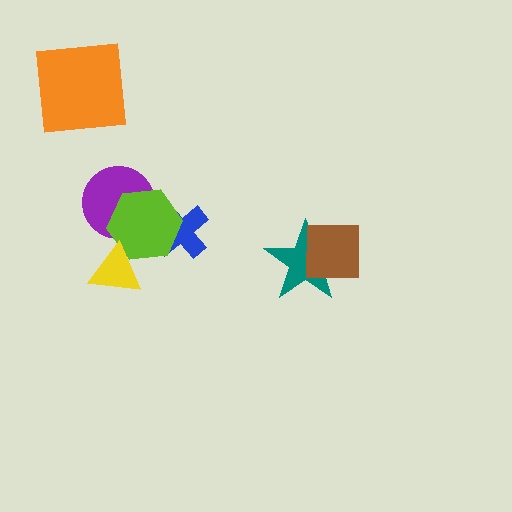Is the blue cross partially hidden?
Yes, it is partially covered by another shape.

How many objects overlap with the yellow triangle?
1 object overlaps with the yellow triangle.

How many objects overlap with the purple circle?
1 object overlaps with the purple circle.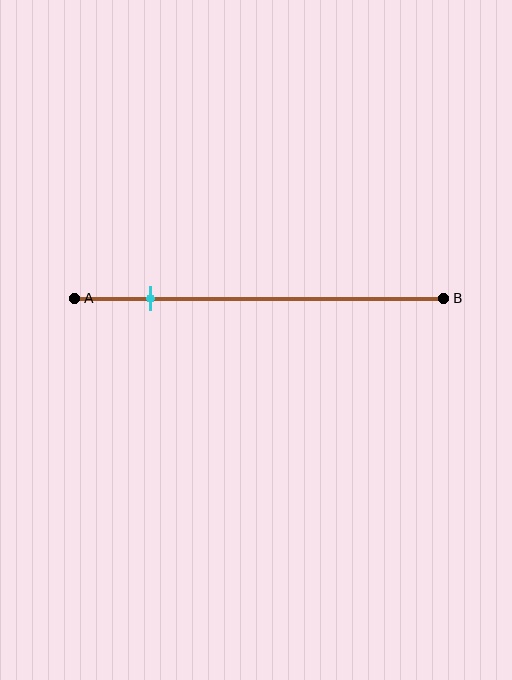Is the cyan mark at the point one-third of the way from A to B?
No, the mark is at about 20% from A, not at the 33% one-third point.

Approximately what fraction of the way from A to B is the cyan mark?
The cyan mark is approximately 20% of the way from A to B.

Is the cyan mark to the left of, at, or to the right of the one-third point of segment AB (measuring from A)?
The cyan mark is to the left of the one-third point of segment AB.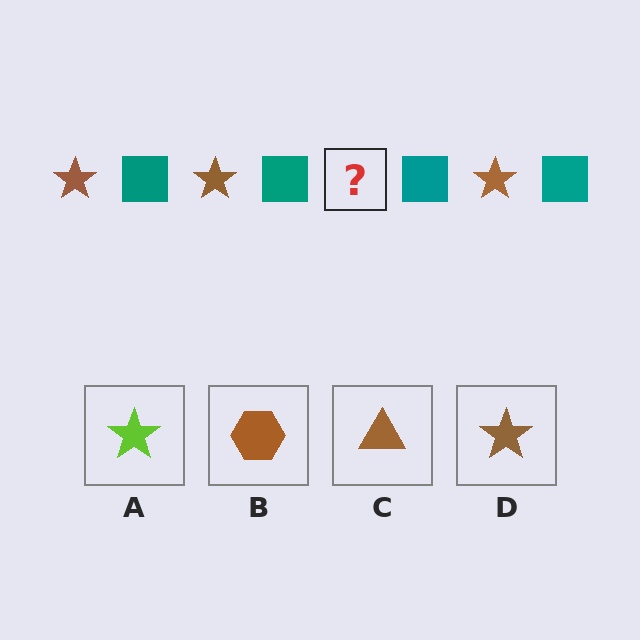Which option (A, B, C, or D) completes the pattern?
D.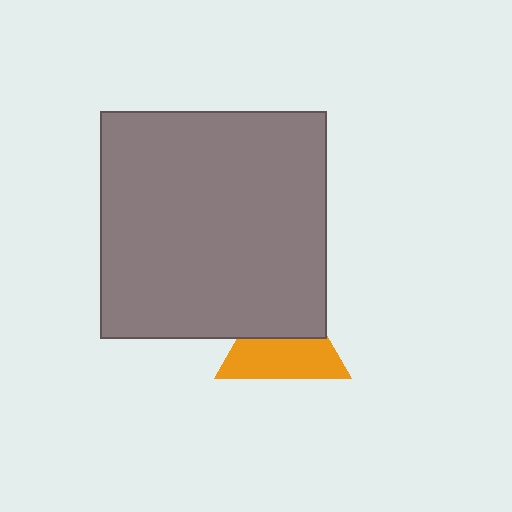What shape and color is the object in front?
The object in front is a gray square.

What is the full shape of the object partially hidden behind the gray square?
The partially hidden object is an orange triangle.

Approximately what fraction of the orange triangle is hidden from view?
Roughly 45% of the orange triangle is hidden behind the gray square.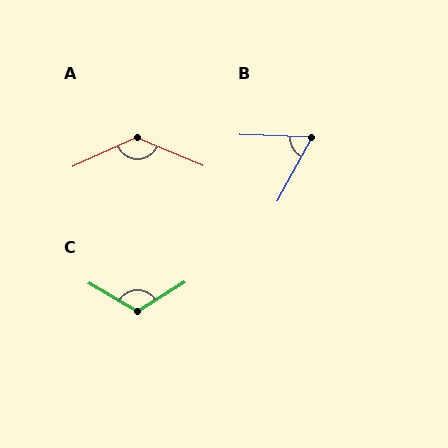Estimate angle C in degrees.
Approximately 118 degrees.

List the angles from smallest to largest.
B (63°), C (118°), A (132°).